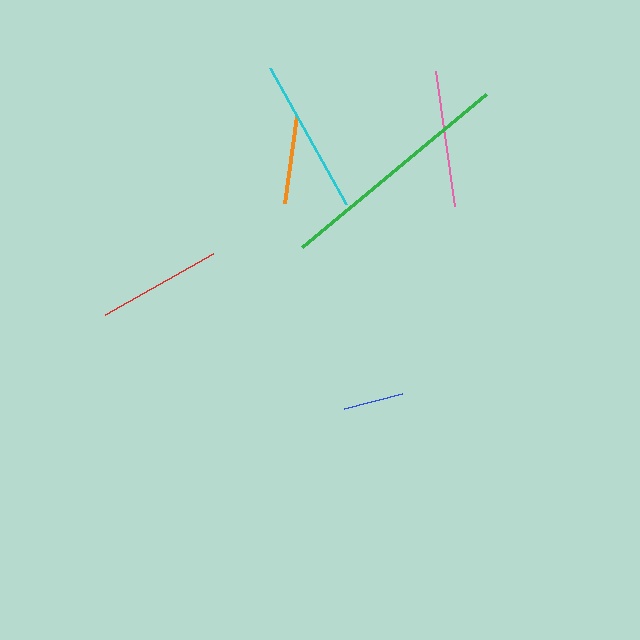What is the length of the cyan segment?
The cyan segment is approximately 156 pixels long.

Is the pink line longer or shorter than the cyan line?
The cyan line is longer than the pink line.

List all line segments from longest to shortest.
From longest to shortest: green, cyan, pink, red, orange, blue.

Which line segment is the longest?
The green line is the longest at approximately 239 pixels.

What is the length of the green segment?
The green segment is approximately 239 pixels long.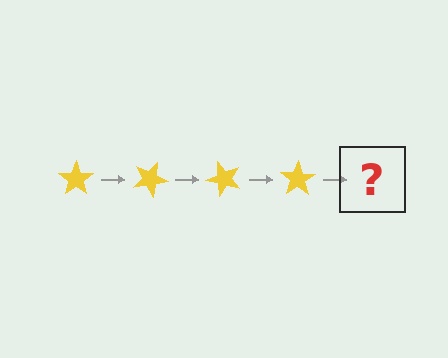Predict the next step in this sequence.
The next step is a yellow star rotated 100 degrees.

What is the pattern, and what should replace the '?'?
The pattern is that the star rotates 25 degrees each step. The '?' should be a yellow star rotated 100 degrees.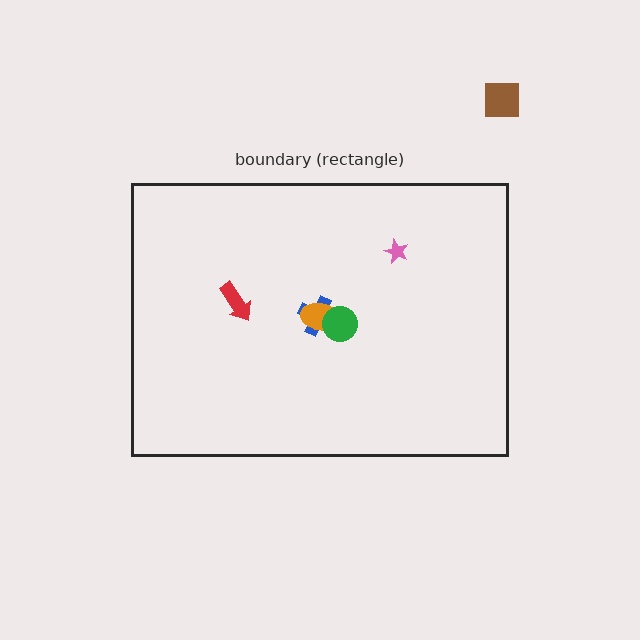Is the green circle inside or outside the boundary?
Inside.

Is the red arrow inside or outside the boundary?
Inside.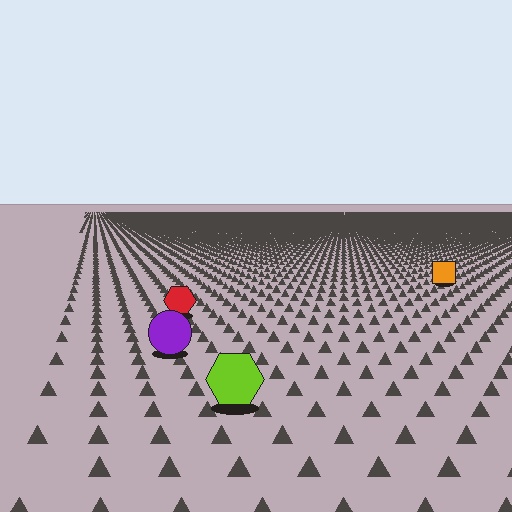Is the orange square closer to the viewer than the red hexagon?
No. The red hexagon is closer — you can tell from the texture gradient: the ground texture is coarser near it.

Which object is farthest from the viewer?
The orange square is farthest from the viewer. It appears smaller and the ground texture around it is denser.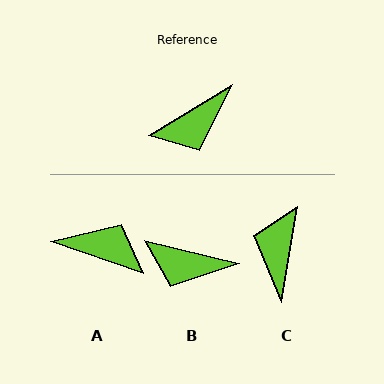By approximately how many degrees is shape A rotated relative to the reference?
Approximately 130 degrees counter-clockwise.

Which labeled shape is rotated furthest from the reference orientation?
A, about 130 degrees away.